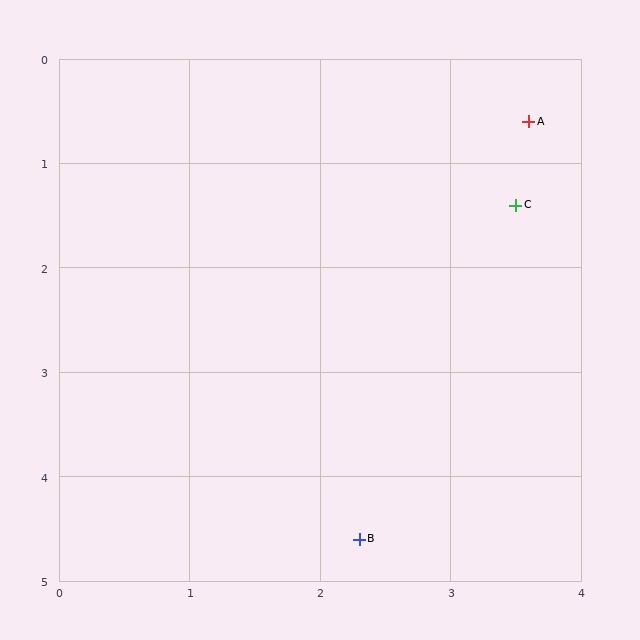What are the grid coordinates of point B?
Point B is at approximately (2.3, 4.6).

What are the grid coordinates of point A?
Point A is at approximately (3.6, 0.6).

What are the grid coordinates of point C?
Point C is at approximately (3.5, 1.4).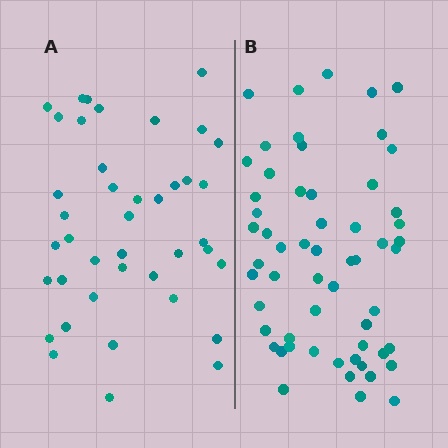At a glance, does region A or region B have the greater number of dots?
Region B (the right region) has more dots.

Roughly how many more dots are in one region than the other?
Region B has approximately 15 more dots than region A.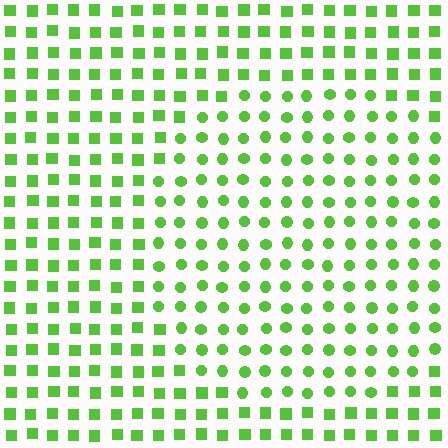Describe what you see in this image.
The image is filled with small lime elements arranged in a uniform grid. A circle-shaped region contains circles, while the surrounding area contains squares. The boundary is defined purely by the change in element shape.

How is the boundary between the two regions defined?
The boundary is defined by a change in element shape: circles inside vs. squares outside. All elements share the same color and spacing.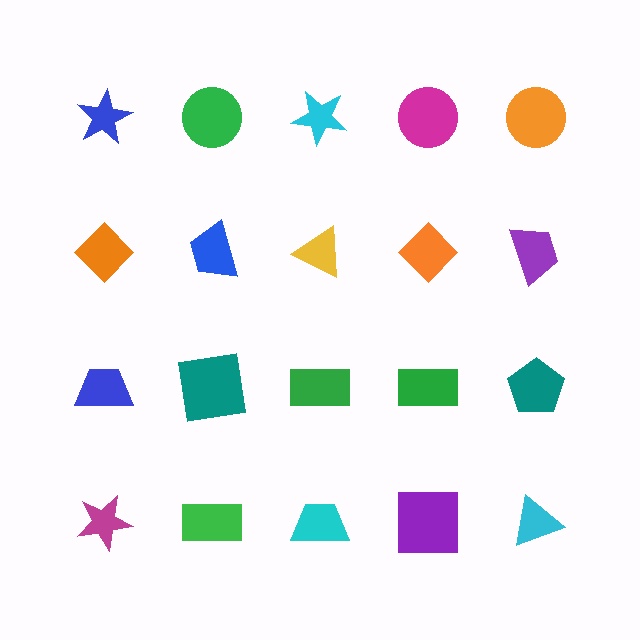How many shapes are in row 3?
5 shapes.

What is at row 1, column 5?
An orange circle.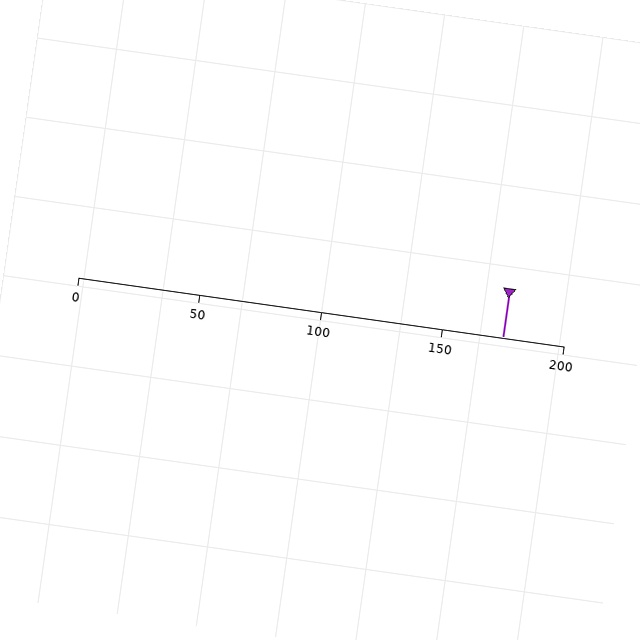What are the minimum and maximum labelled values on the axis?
The axis runs from 0 to 200.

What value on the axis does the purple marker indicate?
The marker indicates approximately 175.